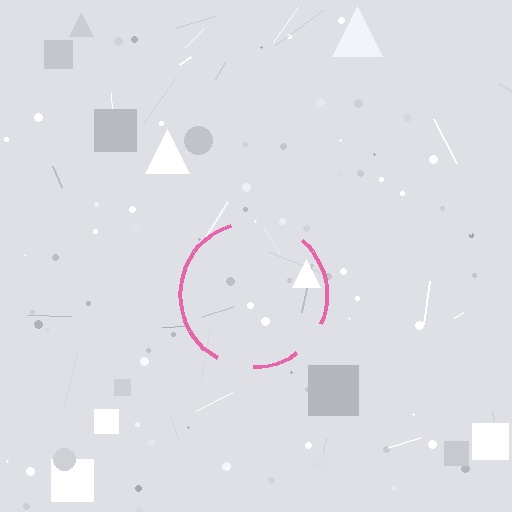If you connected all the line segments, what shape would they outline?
They would outline a circle.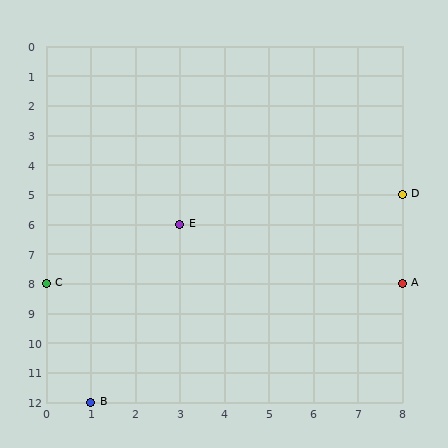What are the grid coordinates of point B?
Point B is at grid coordinates (1, 12).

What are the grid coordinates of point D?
Point D is at grid coordinates (8, 5).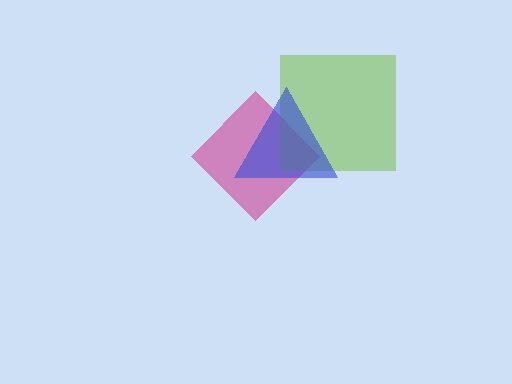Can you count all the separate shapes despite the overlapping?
Yes, there are 3 separate shapes.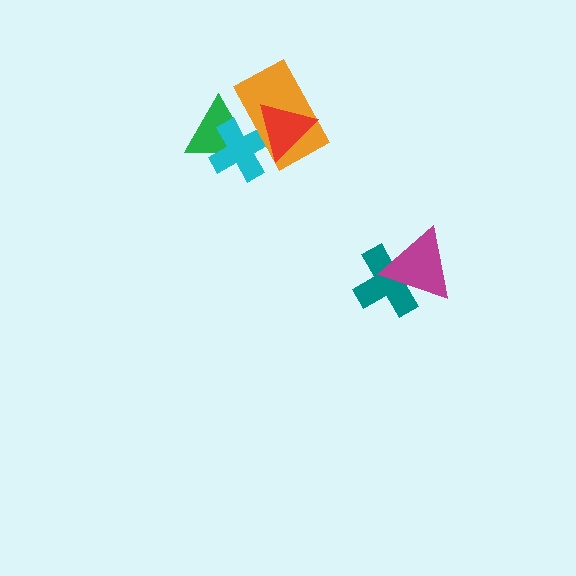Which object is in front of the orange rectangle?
The red triangle is in front of the orange rectangle.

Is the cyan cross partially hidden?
Yes, it is partially covered by another shape.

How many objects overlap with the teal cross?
1 object overlaps with the teal cross.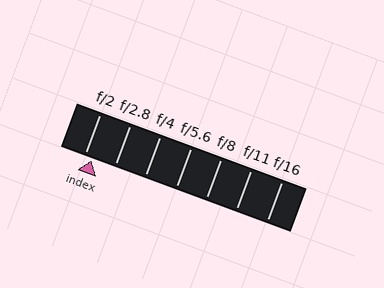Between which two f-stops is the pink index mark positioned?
The index mark is between f/2 and f/2.8.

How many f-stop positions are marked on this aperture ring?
There are 7 f-stop positions marked.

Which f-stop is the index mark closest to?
The index mark is closest to f/2.